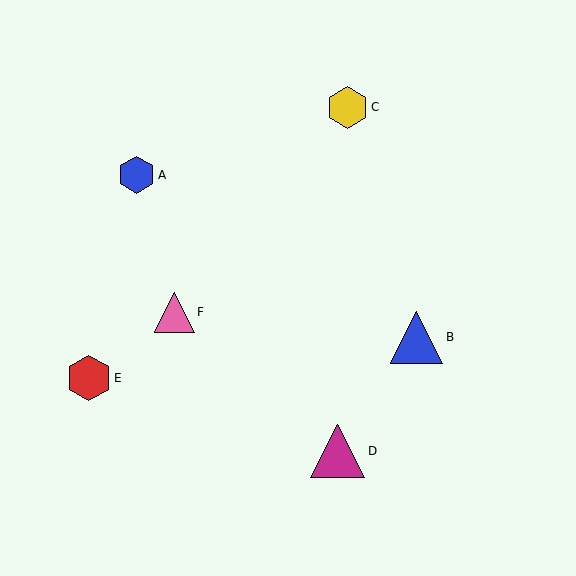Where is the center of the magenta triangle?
The center of the magenta triangle is at (338, 451).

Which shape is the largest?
The magenta triangle (labeled D) is the largest.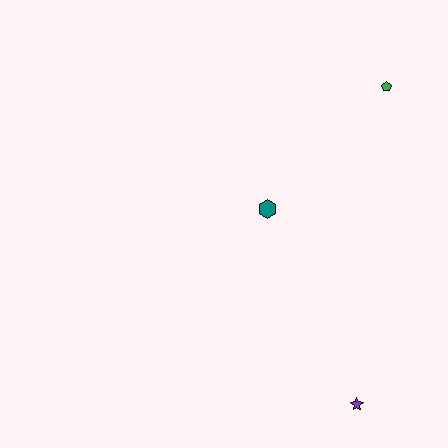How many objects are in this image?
There are 3 objects.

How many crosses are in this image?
There are no crosses.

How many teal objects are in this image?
There is 1 teal object.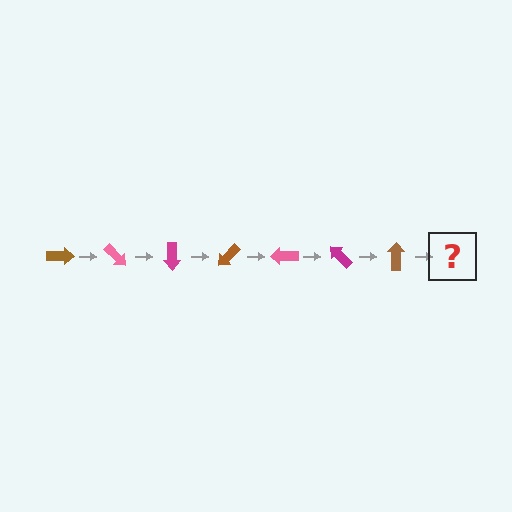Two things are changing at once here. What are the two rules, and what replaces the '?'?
The two rules are that it rotates 45 degrees each step and the color cycles through brown, pink, and magenta. The '?' should be a pink arrow, rotated 315 degrees from the start.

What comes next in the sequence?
The next element should be a pink arrow, rotated 315 degrees from the start.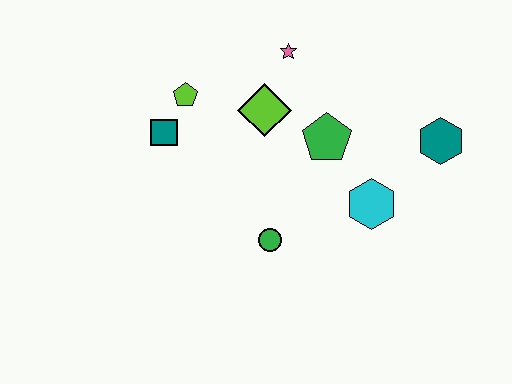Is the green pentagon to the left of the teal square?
No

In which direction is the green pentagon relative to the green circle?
The green pentagon is above the green circle.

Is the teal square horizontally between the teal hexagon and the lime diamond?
No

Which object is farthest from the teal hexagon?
The teal square is farthest from the teal hexagon.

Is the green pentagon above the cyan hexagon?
Yes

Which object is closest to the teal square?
The lime pentagon is closest to the teal square.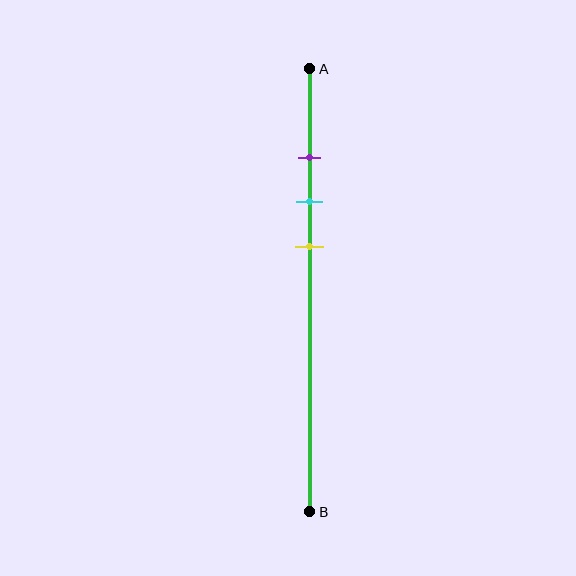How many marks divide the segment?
There are 3 marks dividing the segment.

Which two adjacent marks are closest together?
The purple and cyan marks are the closest adjacent pair.